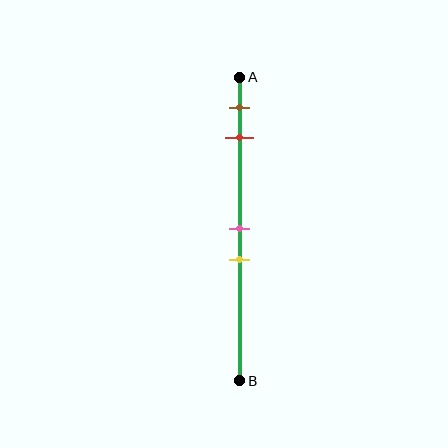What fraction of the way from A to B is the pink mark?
The pink mark is approximately 50% (0.5) of the way from A to B.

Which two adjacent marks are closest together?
The pink and yellow marks are the closest adjacent pair.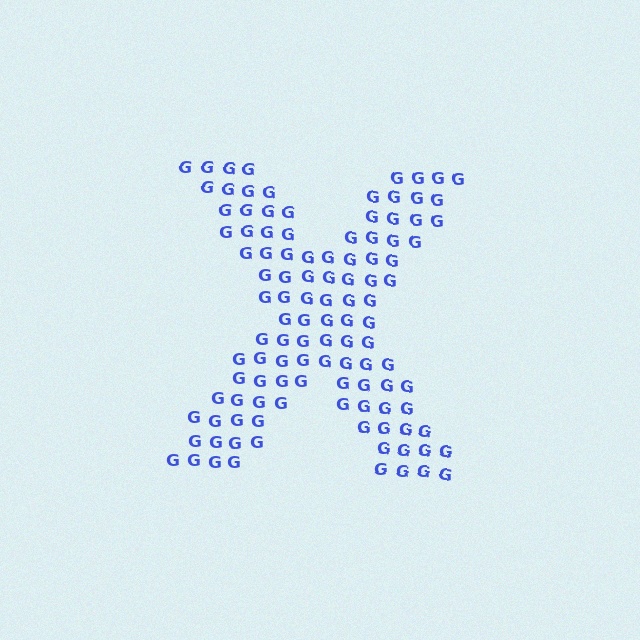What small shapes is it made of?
It is made of small letter G's.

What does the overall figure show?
The overall figure shows the letter X.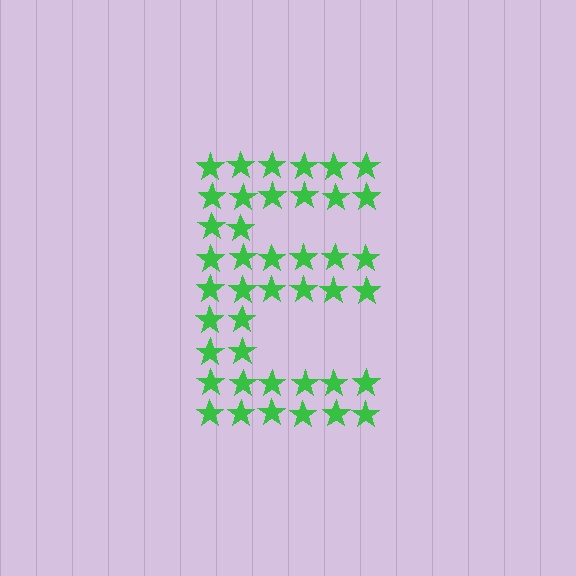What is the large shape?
The large shape is the letter E.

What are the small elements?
The small elements are stars.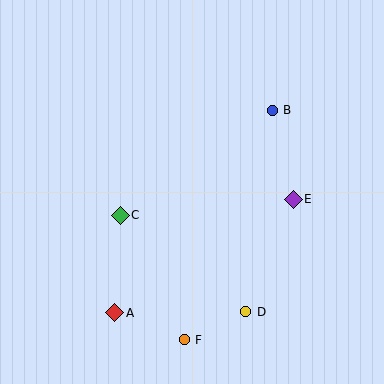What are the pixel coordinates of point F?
Point F is at (184, 340).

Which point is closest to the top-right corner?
Point B is closest to the top-right corner.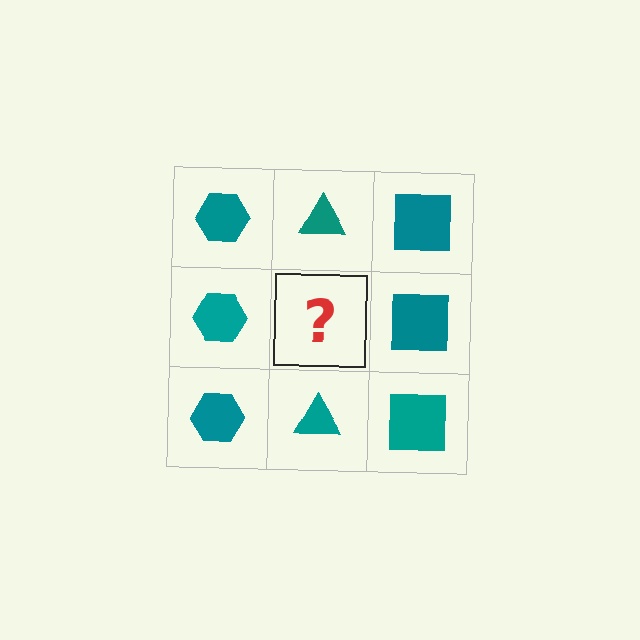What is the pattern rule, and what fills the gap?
The rule is that each column has a consistent shape. The gap should be filled with a teal triangle.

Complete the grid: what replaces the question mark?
The question mark should be replaced with a teal triangle.